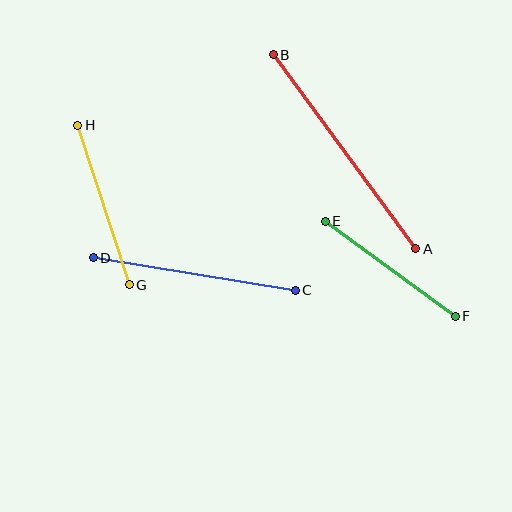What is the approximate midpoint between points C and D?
The midpoint is at approximately (194, 274) pixels.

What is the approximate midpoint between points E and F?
The midpoint is at approximately (390, 269) pixels.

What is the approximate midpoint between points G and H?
The midpoint is at approximately (104, 205) pixels.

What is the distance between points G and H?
The distance is approximately 167 pixels.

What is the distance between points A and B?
The distance is approximately 241 pixels.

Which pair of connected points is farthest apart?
Points A and B are farthest apart.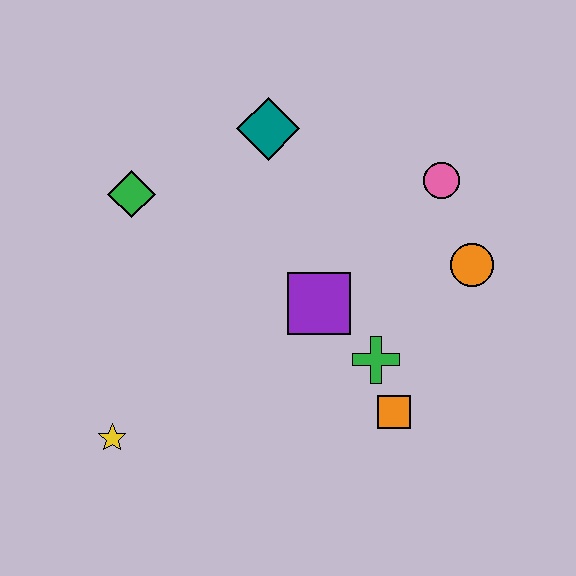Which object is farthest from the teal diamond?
The yellow star is farthest from the teal diamond.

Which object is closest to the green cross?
The orange square is closest to the green cross.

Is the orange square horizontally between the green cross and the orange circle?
Yes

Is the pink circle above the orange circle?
Yes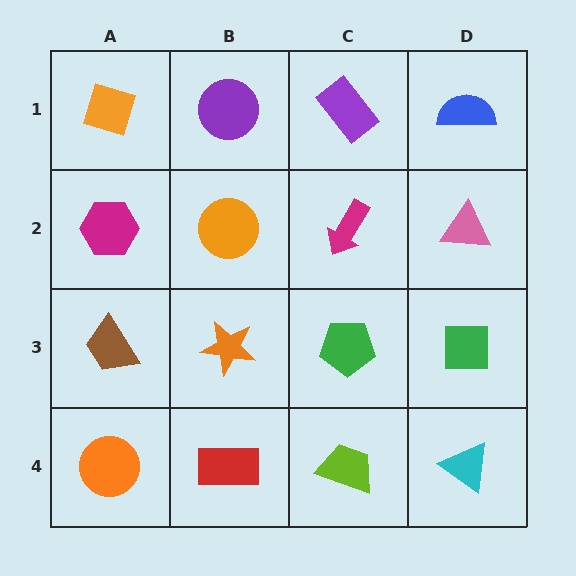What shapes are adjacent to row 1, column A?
A magenta hexagon (row 2, column A), a purple circle (row 1, column B).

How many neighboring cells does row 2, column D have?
3.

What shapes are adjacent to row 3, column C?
A magenta arrow (row 2, column C), a lime trapezoid (row 4, column C), an orange star (row 3, column B), a green square (row 3, column D).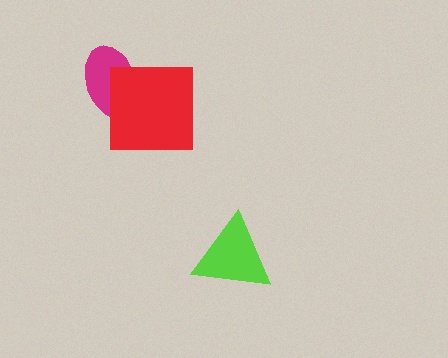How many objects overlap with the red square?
1 object overlaps with the red square.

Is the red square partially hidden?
No, no other shape covers it.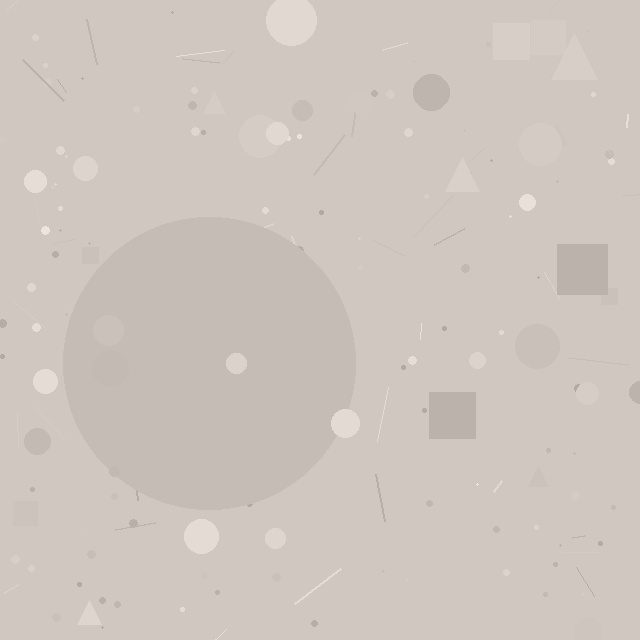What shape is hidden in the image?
A circle is hidden in the image.